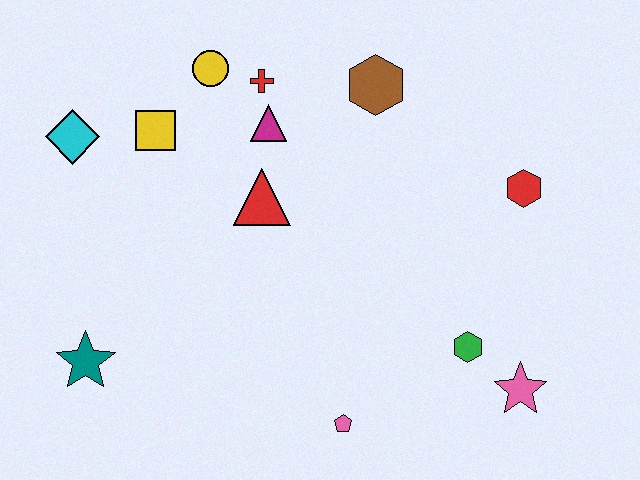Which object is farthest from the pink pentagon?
The cyan diamond is farthest from the pink pentagon.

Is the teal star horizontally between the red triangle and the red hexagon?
No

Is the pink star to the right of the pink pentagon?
Yes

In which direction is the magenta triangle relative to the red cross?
The magenta triangle is below the red cross.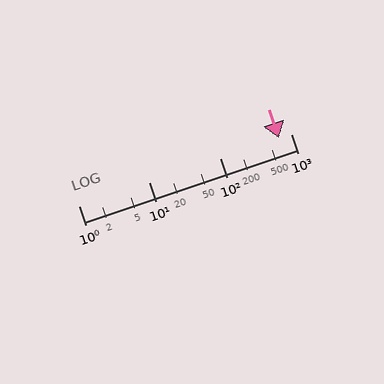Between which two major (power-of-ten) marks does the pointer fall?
The pointer is between 100 and 1000.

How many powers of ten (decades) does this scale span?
The scale spans 3 decades, from 1 to 1000.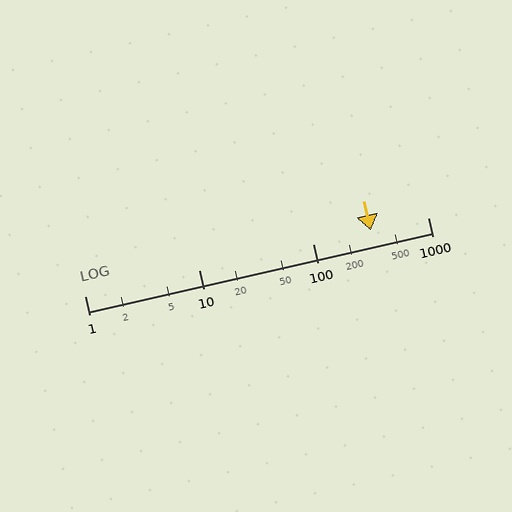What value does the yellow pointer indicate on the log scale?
The pointer indicates approximately 320.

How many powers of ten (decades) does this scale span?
The scale spans 3 decades, from 1 to 1000.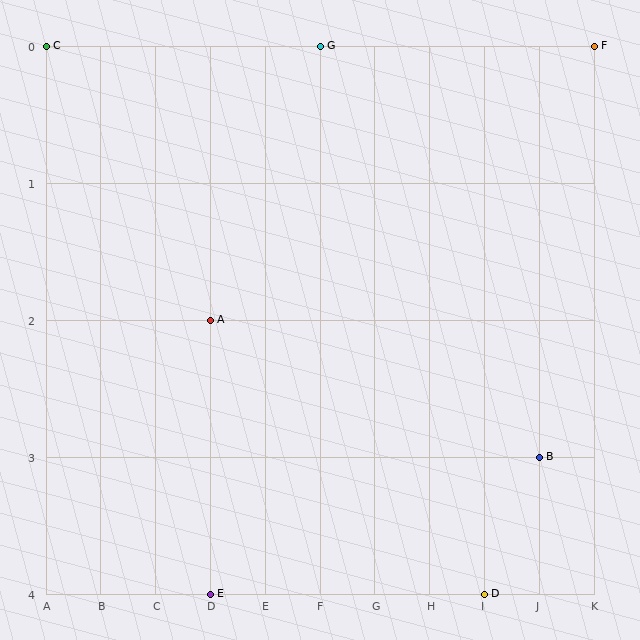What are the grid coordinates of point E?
Point E is at grid coordinates (D, 4).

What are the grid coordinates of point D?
Point D is at grid coordinates (I, 4).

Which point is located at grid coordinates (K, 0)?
Point F is at (K, 0).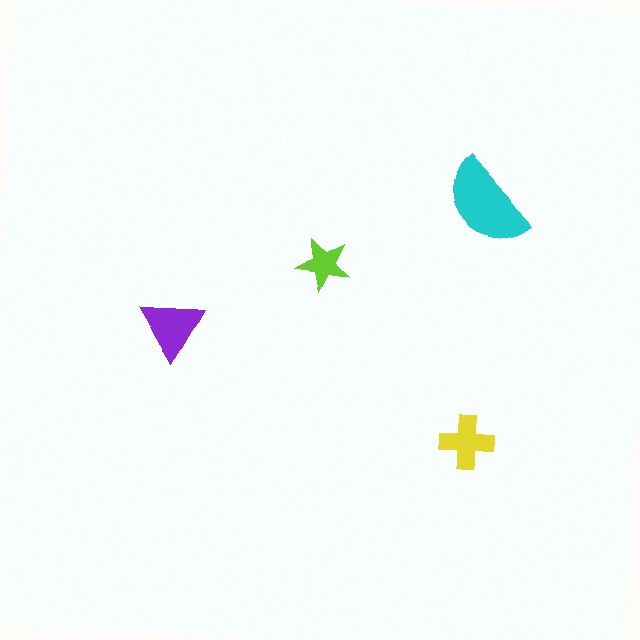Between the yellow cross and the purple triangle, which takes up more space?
The purple triangle.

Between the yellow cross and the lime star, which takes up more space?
The yellow cross.